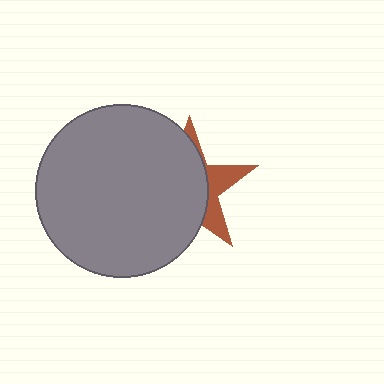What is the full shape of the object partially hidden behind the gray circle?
The partially hidden object is a brown star.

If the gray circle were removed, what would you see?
You would see the complete brown star.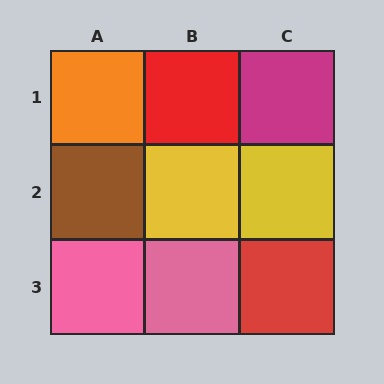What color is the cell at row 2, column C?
Yellow.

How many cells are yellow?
2 cells are yellow.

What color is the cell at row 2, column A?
Brown.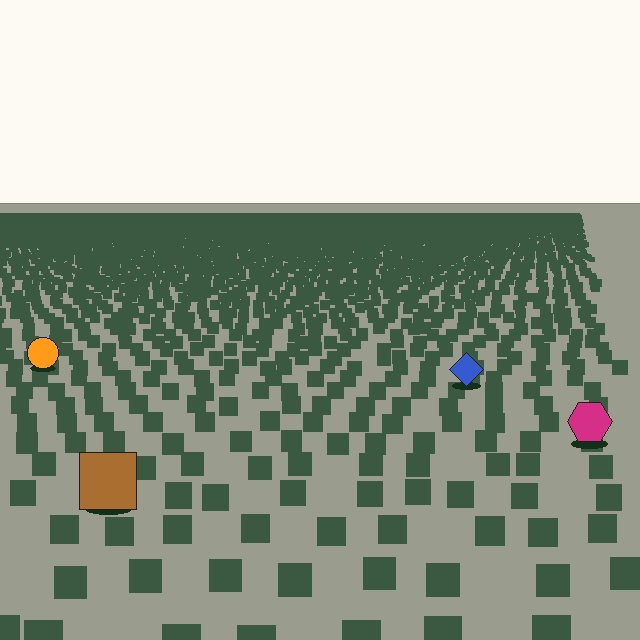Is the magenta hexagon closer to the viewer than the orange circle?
Yes. The magenta hexagon is closer — you can tell from the texture gradient: the ground texture is coarser near it.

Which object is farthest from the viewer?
The orange circle is farthest from the viewer. It appears smaller and the ground texture around it is denser.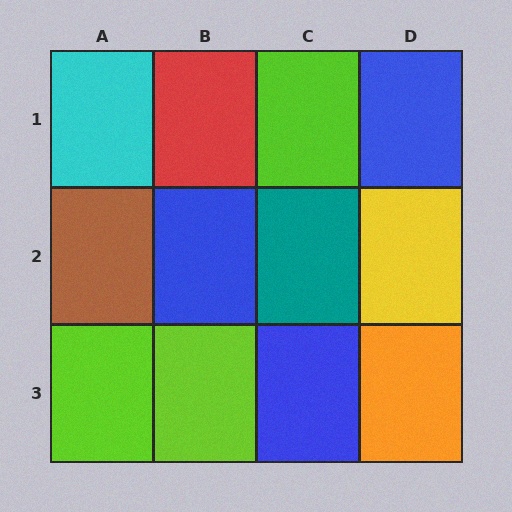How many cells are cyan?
1 cell is cyan.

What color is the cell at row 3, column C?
Blue.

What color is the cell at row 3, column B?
Lime.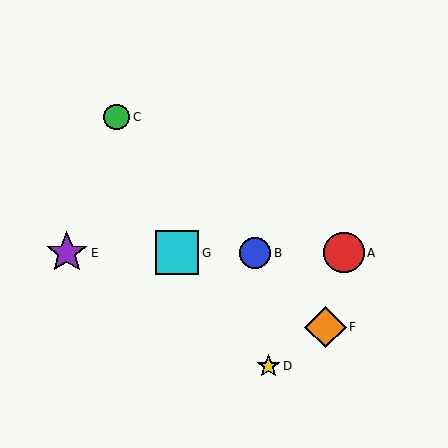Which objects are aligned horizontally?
Objects A, B, E, G are aligned horizontally.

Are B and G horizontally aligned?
Yes, both are at y≈253.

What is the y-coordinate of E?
Object E is at y≈253.